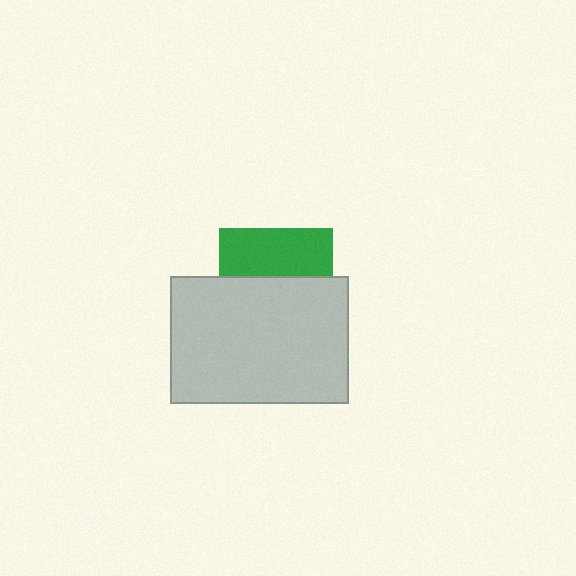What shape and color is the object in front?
The object in front is a light gray rectangle.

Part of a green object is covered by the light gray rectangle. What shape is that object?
It is a square.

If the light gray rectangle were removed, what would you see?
You would see the complete green square.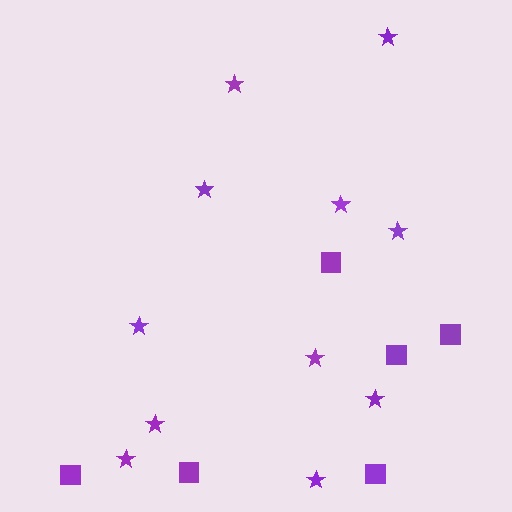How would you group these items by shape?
There are 2 groups: one group of squares (6) and one group of stars (11).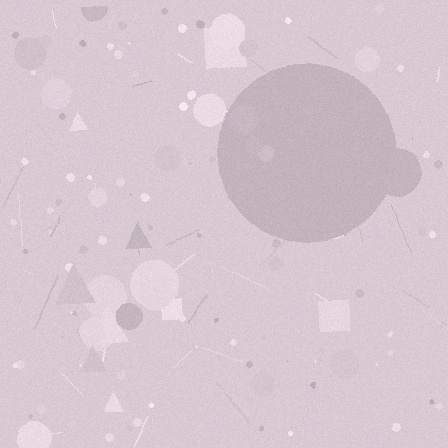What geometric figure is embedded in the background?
A circle is embedded in the background.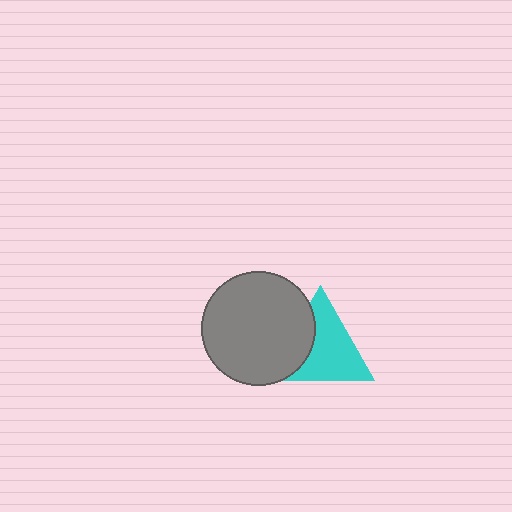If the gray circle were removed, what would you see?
You would see the complete cyan triangle.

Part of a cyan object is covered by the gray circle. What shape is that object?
It is a triangle.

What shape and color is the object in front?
The object in front is a gray circle.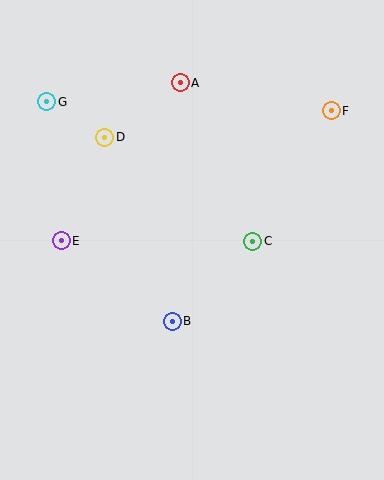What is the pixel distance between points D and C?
The distance between D and C is 181 pixels.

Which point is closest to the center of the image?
Point C at (253, 241) is closest to the center.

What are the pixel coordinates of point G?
Point G is at (47, 102).